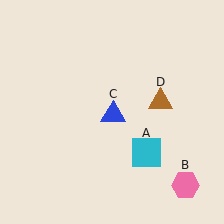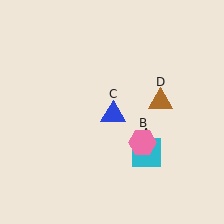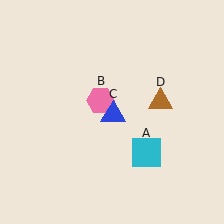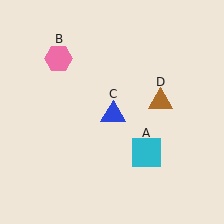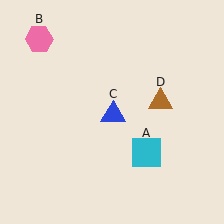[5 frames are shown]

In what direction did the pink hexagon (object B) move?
The pink hexagon (object B) moved up and to the left.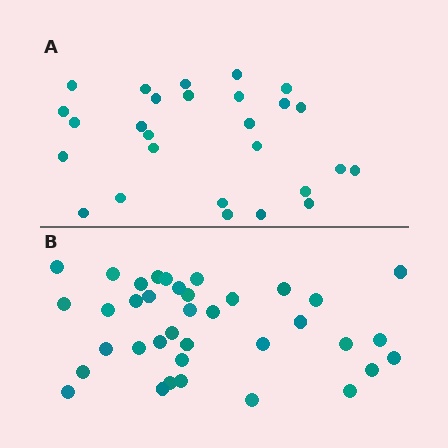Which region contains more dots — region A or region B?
Region B (the bottom region) has more dots.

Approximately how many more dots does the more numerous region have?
Region B has roughly 10 or so more dots than region A.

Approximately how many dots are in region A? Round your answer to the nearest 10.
About 30 dots. (The exact count is 27, which rounds to 30.)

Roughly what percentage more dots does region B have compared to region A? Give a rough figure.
About 35% more.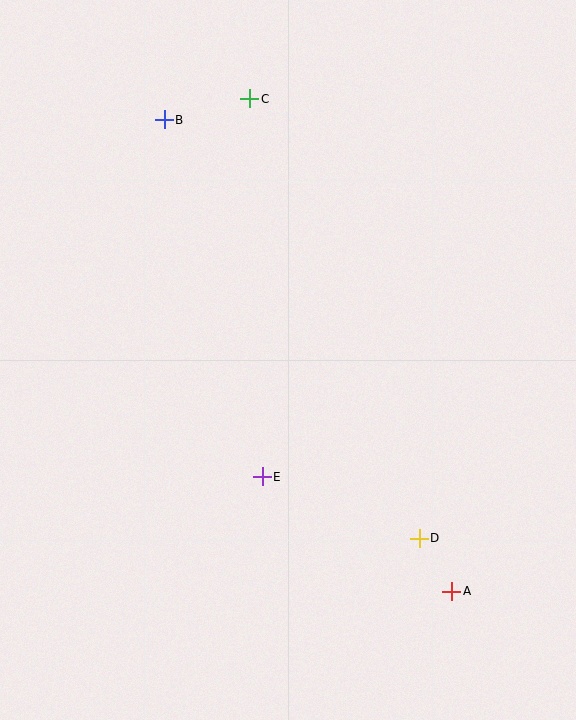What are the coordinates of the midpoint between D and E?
The midpoint between D and E is at (341, 507).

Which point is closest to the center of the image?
Point E at (262, 477) is closest to the center.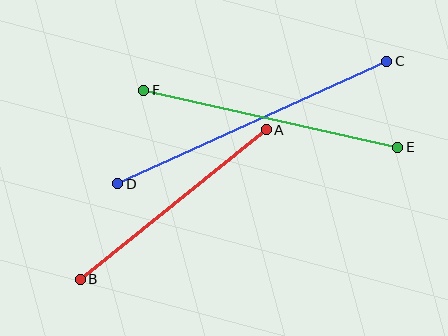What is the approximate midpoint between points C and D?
The midpoint is at approximately (252, 122) pixels.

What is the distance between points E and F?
The distance is approximately 260 pixels.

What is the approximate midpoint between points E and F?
The midpoint is at approximately (271, 119) pixels.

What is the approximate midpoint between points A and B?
The midpoint is at approximately (173, 205) pixels.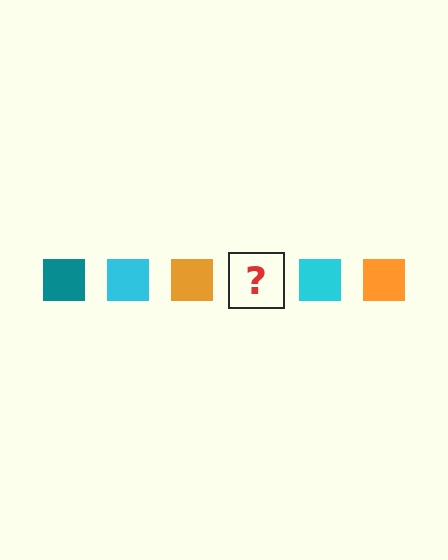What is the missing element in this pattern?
The missing element is a teal square.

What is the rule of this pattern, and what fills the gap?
The rule is that the pattern cycles through teal, cyan, orange squares. The gap should be filled with a teal square.